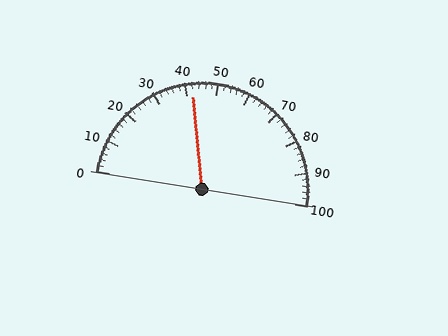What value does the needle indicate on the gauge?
The needle indicates approximately 42.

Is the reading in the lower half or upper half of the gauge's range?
The reading is in the lower half of the range (0 to 100).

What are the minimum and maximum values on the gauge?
The gauge ranges from 0 to 100.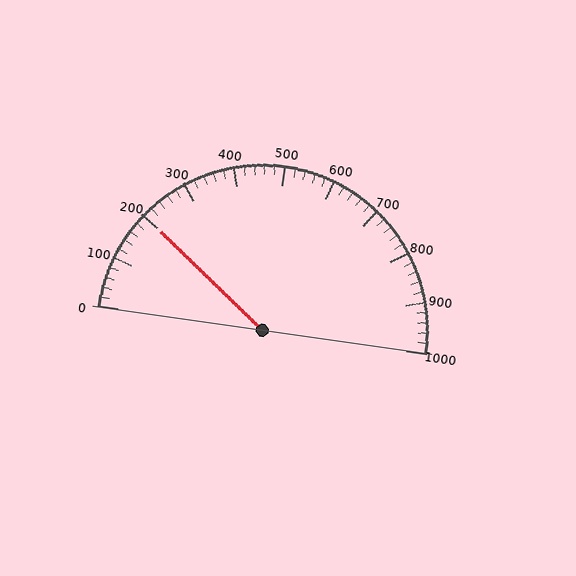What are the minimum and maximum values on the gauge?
The gauge ranges from 0 to 1000.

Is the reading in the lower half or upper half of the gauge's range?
The reading is in the lower half of the range (0 to 1000).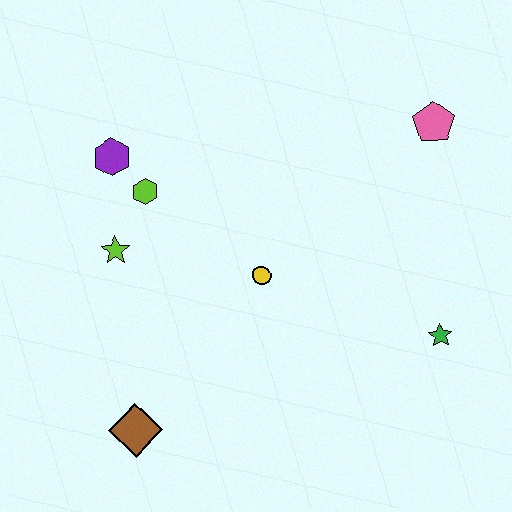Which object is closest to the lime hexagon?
The purple hexagon is closest to the lime hexagon.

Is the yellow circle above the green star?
Yes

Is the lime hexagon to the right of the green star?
No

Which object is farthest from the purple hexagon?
The green star is farthest from the purple hexagon.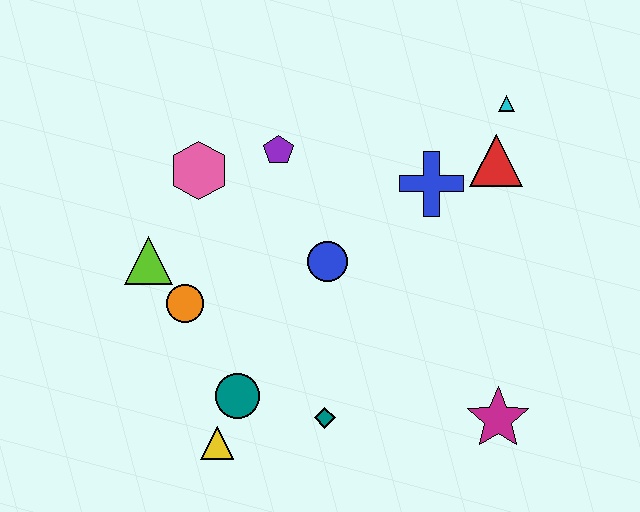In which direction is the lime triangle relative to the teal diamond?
The lime triangle is to the left of the teal diamond.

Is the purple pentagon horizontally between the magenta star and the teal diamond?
No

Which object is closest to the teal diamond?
The teal circle is closest to the teal diamond.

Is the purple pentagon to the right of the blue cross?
No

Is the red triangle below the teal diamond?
No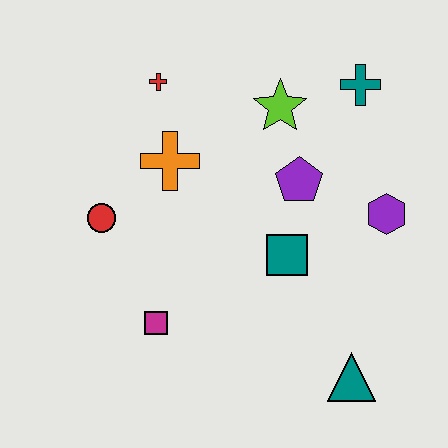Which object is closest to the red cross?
The orange cross is closest to the red cross.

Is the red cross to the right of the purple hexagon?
No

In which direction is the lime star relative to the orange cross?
The lime star is to the right of the orange cross.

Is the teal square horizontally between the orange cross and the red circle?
No